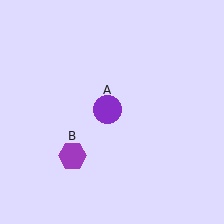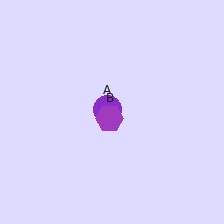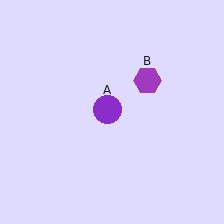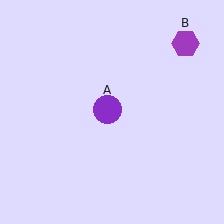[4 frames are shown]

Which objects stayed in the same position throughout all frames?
Purple circle (object A) remained stationary.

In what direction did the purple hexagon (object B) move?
The purple hexagon (object B) moved up and to the right.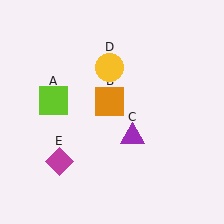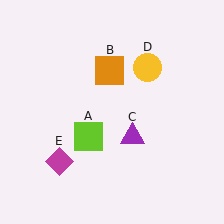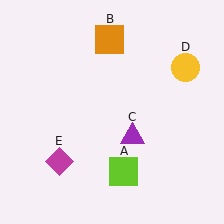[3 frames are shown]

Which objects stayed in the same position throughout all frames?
Purple triangle (object C) and magenta diamond (object E) remained stationary.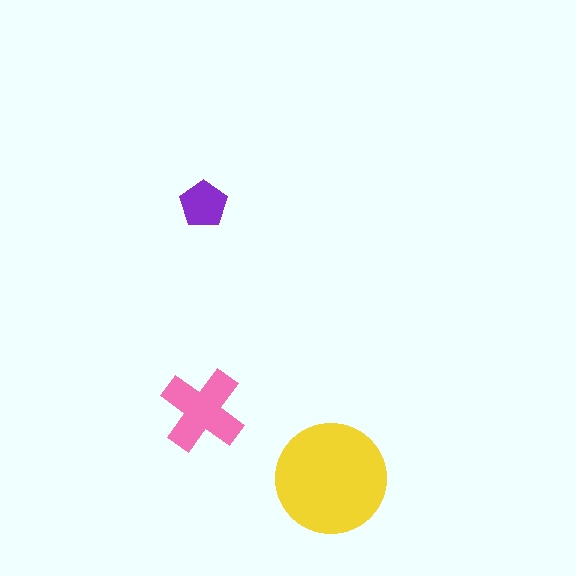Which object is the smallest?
The purple pentagon.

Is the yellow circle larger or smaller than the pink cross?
Larger.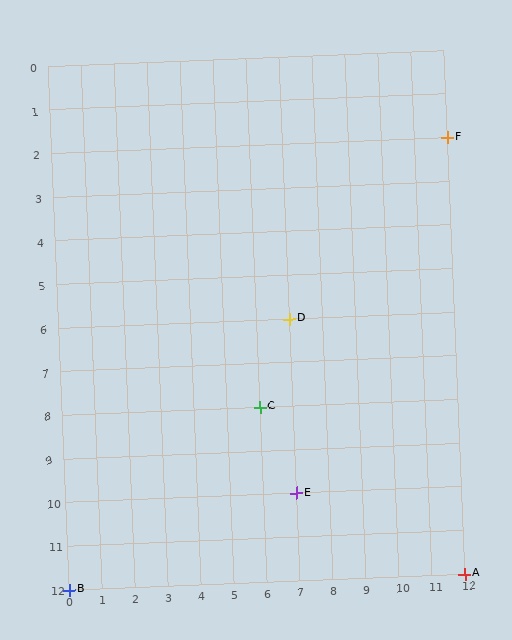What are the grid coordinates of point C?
Point C is at grid coordinates (6, 8).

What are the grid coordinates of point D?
Point D is at grid coordinates (7, 6).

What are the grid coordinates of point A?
Point A is at grid coordinates (12, 12).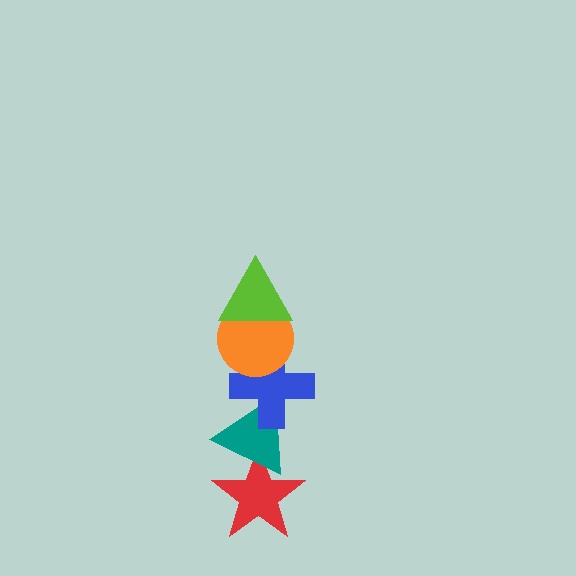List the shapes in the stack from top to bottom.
From top to bottom: the lime triangle, the orange circle, the blue cross, the teal triangle, the red star.